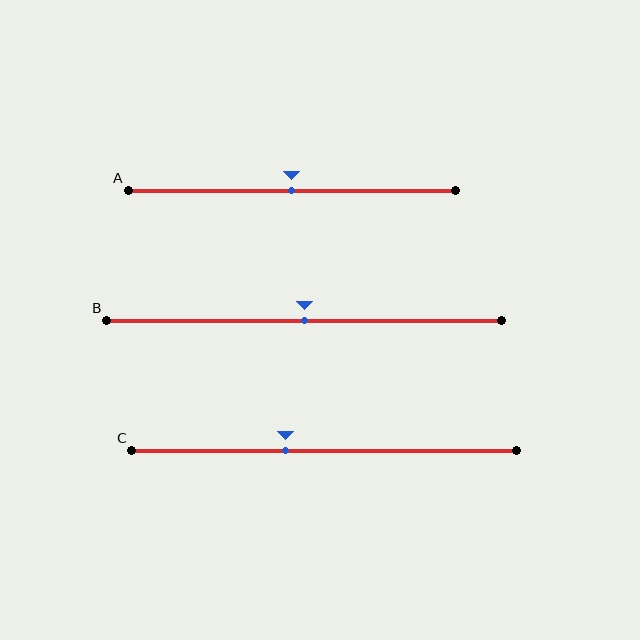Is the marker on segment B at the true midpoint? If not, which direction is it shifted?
Yes, the marker on segment B is at the true midpoint.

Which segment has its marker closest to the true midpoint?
Segment A has its marker closest to the true midpoint.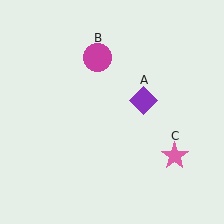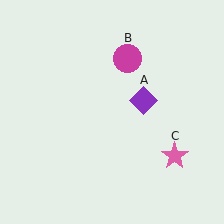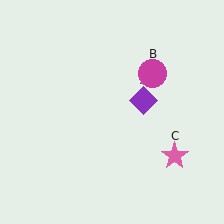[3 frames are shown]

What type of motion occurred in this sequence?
The magenta circle (object B) rotated clockwise around the center of the scene.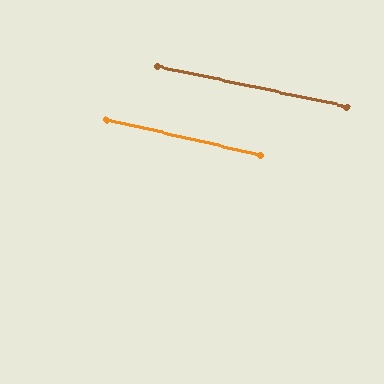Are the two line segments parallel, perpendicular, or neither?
Parallel — their directions differ by only 0.9°.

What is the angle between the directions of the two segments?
Approximately 1 degree.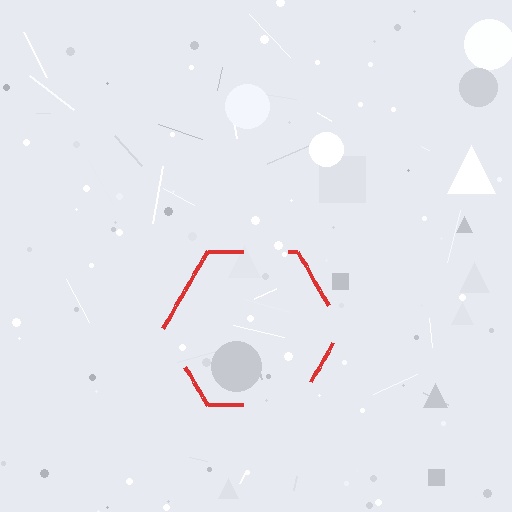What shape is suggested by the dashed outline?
The dashed outline suggests a hexagon.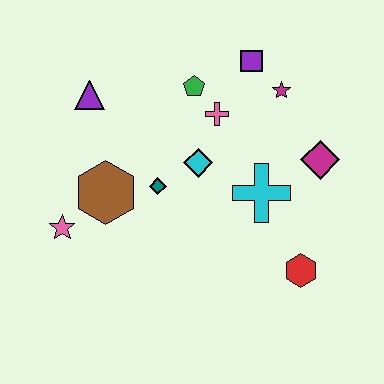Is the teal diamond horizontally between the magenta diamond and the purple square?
No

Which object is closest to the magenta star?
The purple square is closest to the magenta star.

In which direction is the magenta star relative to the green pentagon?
The magenta star is to the right of the green pentagon.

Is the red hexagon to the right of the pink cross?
Yes